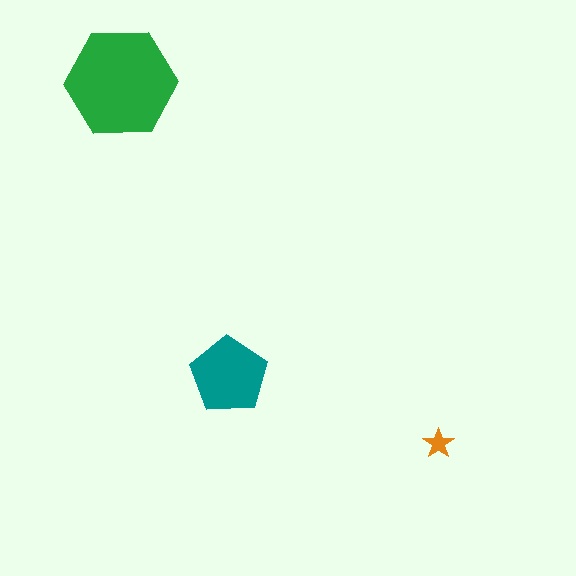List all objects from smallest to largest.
The orange star, the teal pentagon, the green hexagon.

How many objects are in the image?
There are 3 objects in the image.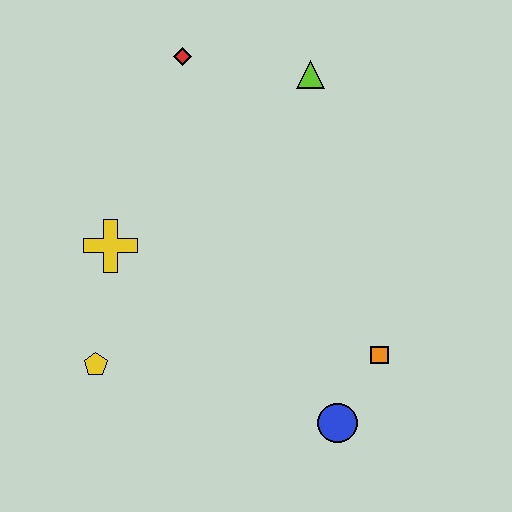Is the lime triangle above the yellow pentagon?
Yes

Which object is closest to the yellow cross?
The yellow pentagon is closest to the yellow cross.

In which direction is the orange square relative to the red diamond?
The orange square is below the red diamond.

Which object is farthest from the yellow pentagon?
The lime triangle is farthest from the yellow pentagon.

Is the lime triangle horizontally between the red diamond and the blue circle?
Yes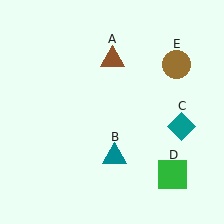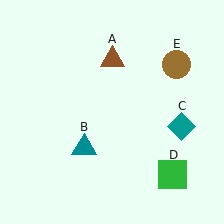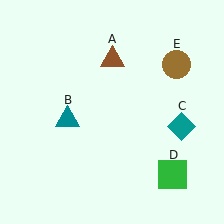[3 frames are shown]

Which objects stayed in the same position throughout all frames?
Brown triangle (object A) and teal diamond (object C) and green square (object D) and brown circle (object E) remained stationary.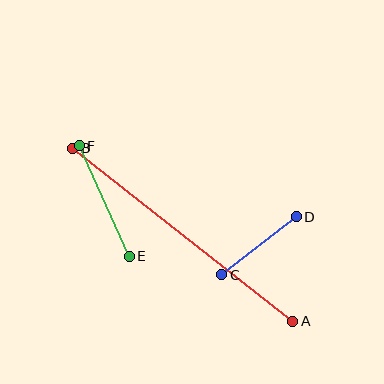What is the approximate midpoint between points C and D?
The midpoint is at approximately (259, 246) pixels.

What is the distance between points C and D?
The distance is approximately 95 pixels.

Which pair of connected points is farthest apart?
Points A and B are farthest apart.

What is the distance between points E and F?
The distance is approximately 121 pixels.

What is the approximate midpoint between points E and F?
The midpoint is at approximately (104, 201) pixels.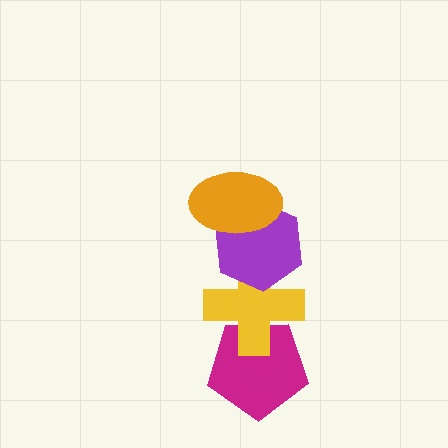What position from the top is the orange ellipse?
The orange ellipse is 1st from the top.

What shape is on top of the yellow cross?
The purple hexagon is on top of the yellow cross.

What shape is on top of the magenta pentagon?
The yellow cross is on top of the magenta pentagon.